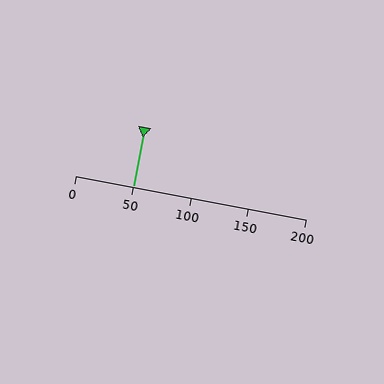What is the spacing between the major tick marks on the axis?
The major ticks are spaced 50 apart.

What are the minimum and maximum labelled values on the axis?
The axis runs from 0 to 200.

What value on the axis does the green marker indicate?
The marker indicates approximately 50.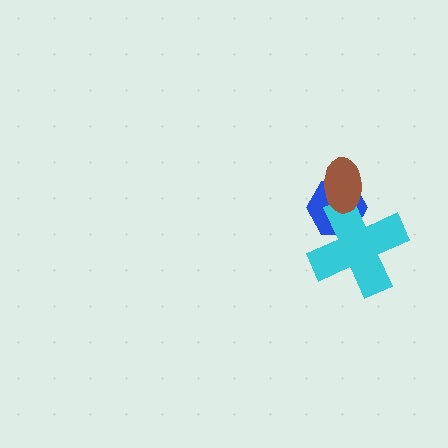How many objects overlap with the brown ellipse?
2 objects overlap with the brown ellipse.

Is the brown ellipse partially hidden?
No, no other shape covers it.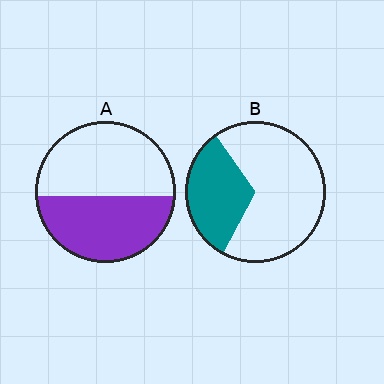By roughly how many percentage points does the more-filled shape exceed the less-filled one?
By roughly 15 percentage points (A over B).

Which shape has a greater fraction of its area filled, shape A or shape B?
Shape A.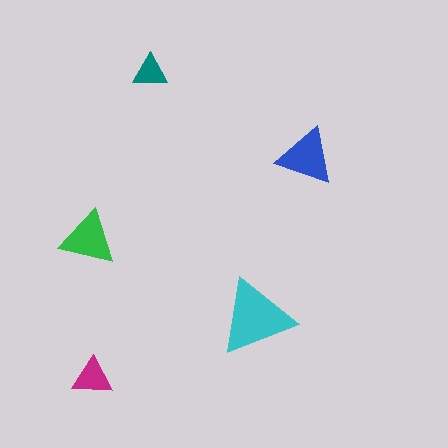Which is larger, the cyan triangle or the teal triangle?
The cyan one.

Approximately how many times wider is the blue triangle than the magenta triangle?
About 1.5 times wider.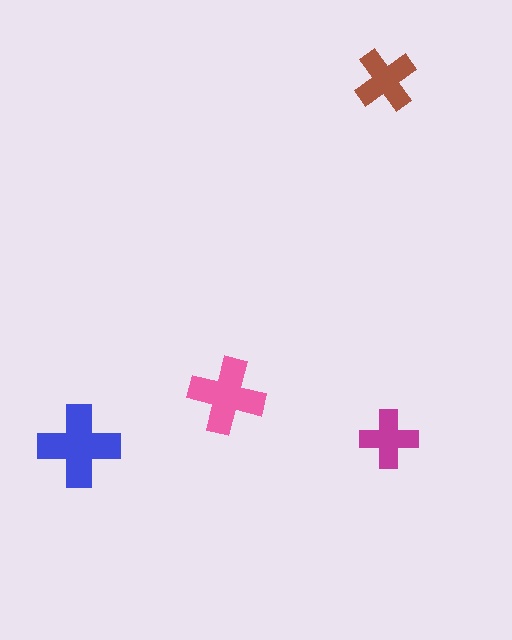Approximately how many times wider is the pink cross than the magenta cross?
About 1.5 times wider.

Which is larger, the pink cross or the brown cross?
The pink one.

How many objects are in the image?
There are 4 objects in the image.